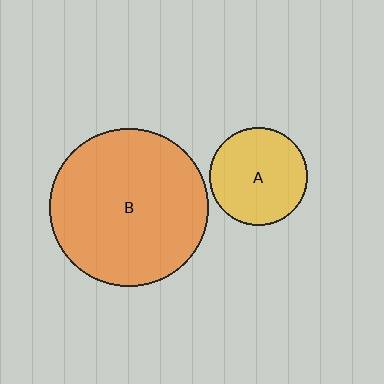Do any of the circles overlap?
No, none of the circles overlap.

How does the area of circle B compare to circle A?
Approximately 2.6 times.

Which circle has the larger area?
Circle B (orange).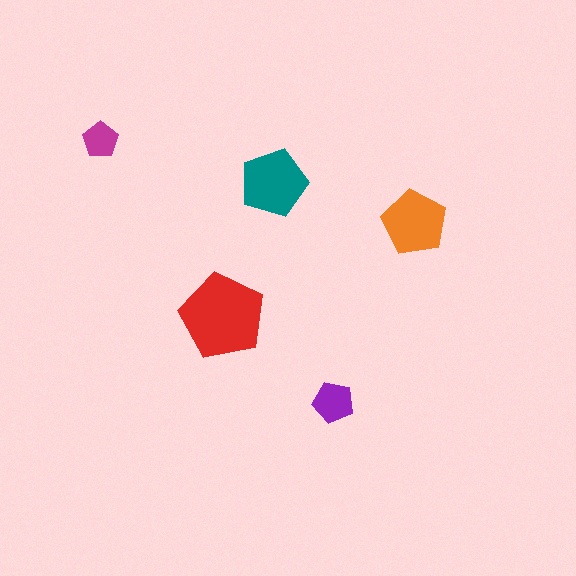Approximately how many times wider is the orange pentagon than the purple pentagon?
About 1.5 times wider.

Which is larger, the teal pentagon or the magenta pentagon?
The teal one.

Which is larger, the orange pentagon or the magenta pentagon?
The orange one.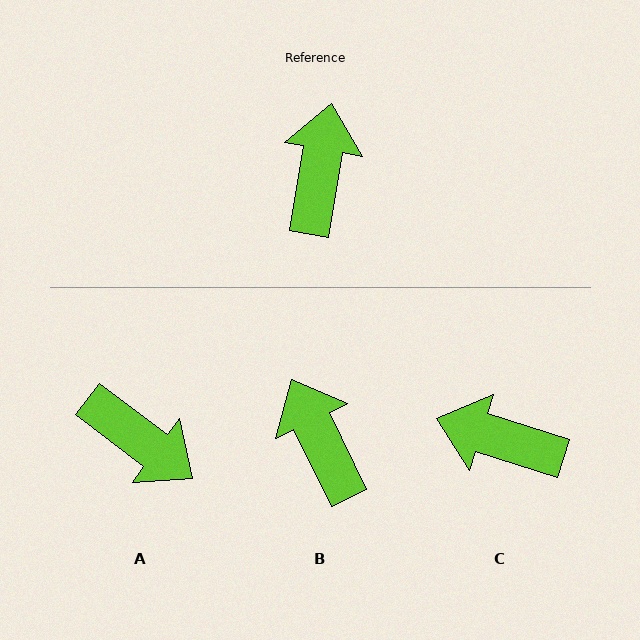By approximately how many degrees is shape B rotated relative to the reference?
Approximately 36 degrees counter-clockwise.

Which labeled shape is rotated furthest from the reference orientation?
A, about 117 degrees away.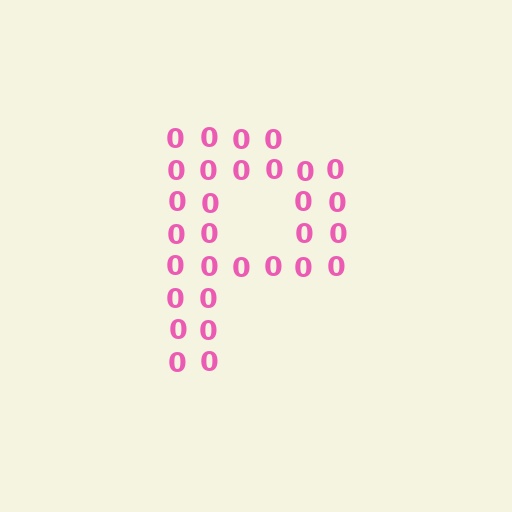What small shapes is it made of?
It is made of small digit 0's.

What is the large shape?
The large shape is the letter P.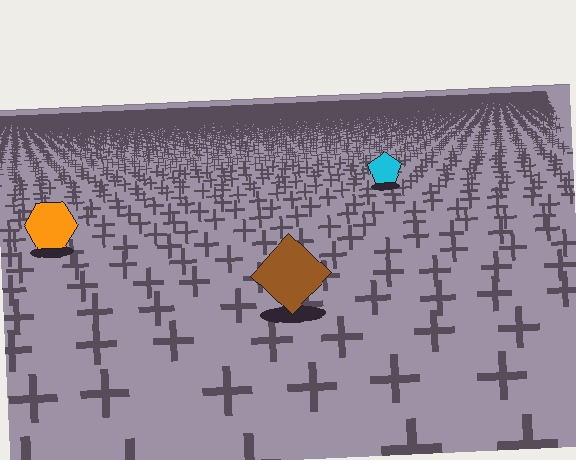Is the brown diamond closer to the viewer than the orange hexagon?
Yes. The brown diamond is closer — you can tell from the texture gradient: the ground texture is coarser near it.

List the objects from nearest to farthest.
From nearest to farthest: the brown diamond, the orange hexagon, the cyan pentagon.